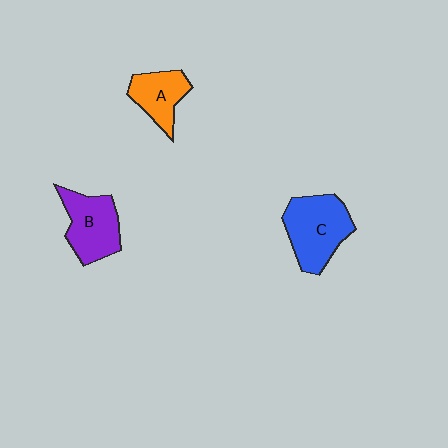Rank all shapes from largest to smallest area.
From largest to smallest: C (blue), B (purple), A (orange).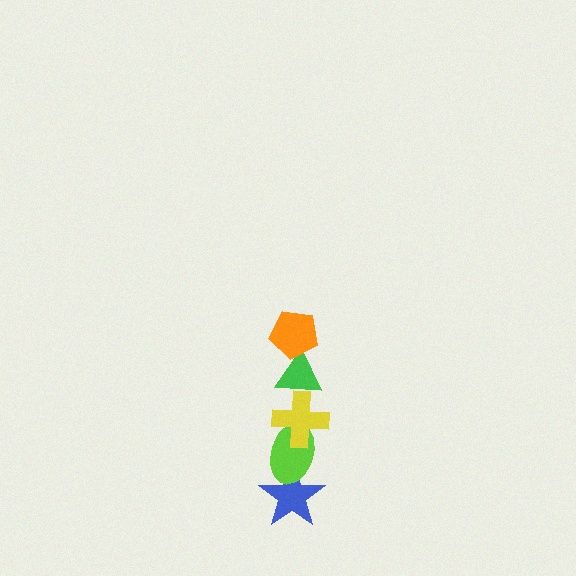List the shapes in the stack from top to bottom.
From top to bottom: the orange pentagon, the green triangle, the yellow cross, the lime ellipse, the blue star.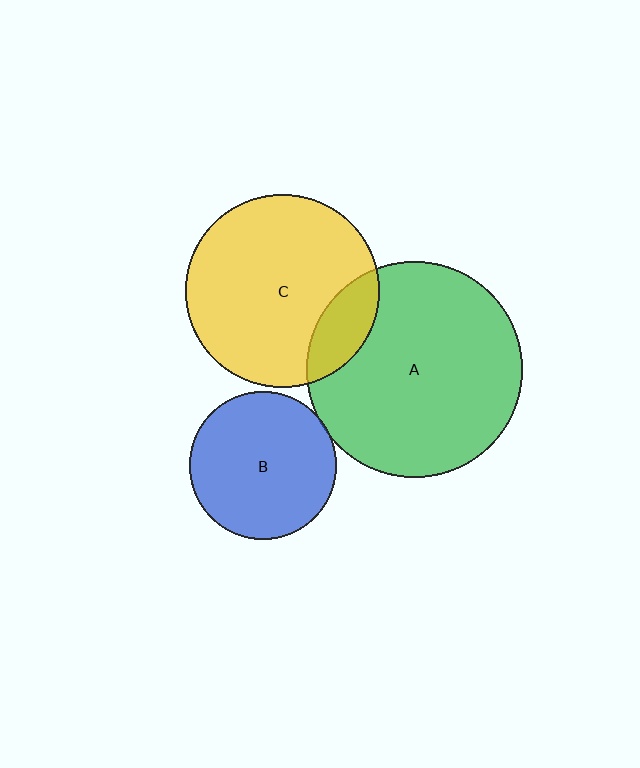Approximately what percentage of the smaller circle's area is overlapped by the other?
Approximately 15%.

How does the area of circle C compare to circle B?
Approximately 1.7 times.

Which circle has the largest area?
Circle A (green).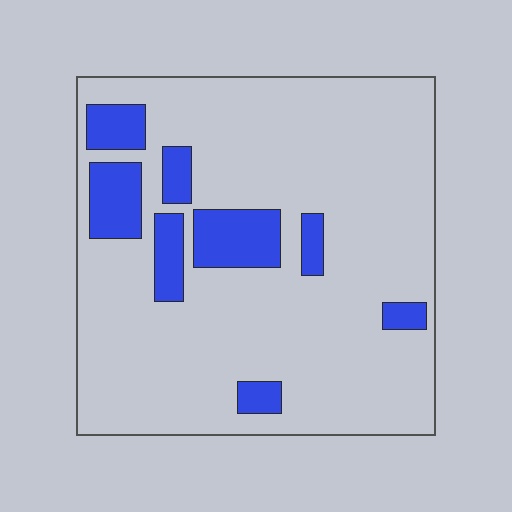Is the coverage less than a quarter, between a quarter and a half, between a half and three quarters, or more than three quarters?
Less than a quarter.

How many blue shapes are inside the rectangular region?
8.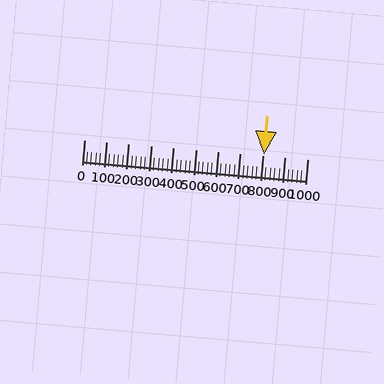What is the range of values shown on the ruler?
The ruler shows values from 0 to 1000.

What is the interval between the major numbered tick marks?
The major tick marks are spaced 100 units apart.